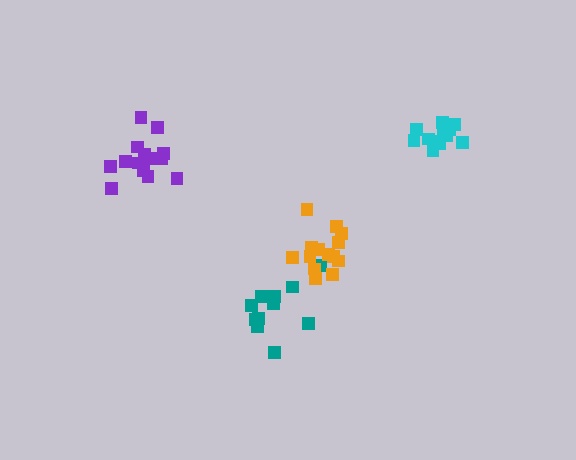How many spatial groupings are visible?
There are 4 spatial groupings.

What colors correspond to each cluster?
The clusters are colored: cyan, teal, orange, purple.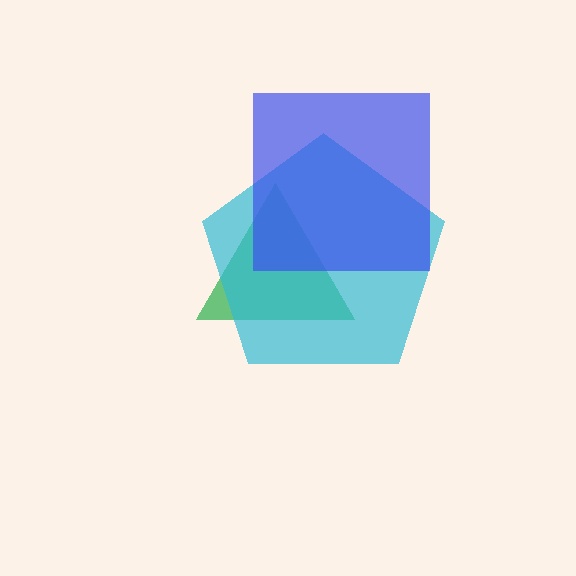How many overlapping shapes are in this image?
There are 3 overlapping shapes in the image.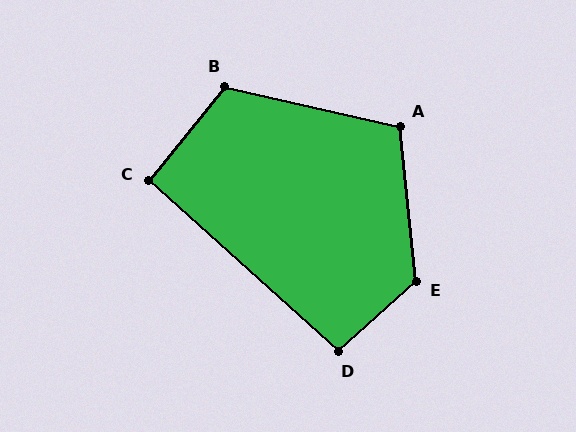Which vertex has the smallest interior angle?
C, at approximately 93 degrees.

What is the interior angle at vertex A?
Approximately 108 degrees (obtuse).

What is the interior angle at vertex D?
Approximately 96 degrees (obtuse).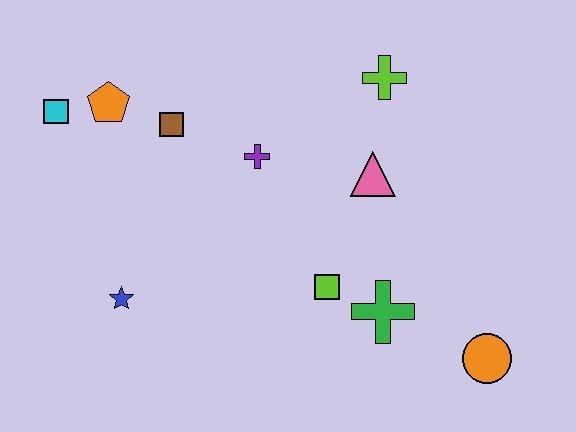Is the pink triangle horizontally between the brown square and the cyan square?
No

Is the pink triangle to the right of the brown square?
Yes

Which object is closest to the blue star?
The brown square is closest to the blue star.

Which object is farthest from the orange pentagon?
The orange circle is farthest from the orange pentagon.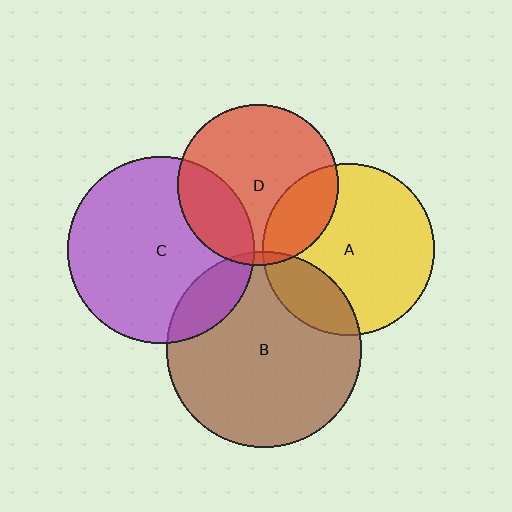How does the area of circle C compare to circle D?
Approximately 1.3 times.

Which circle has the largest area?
Circle B (brown).